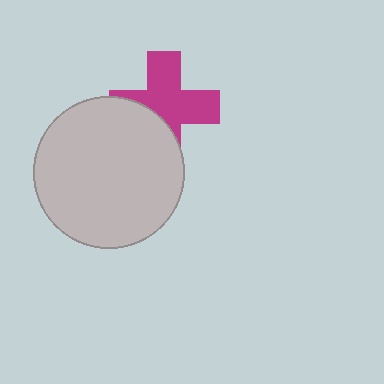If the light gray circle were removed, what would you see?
You would see the complete magenta cross.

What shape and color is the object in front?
The object in front is a light gray circle.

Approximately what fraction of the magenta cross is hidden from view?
Roughly 35% of the magenta cross is hidden behind the light gray circle.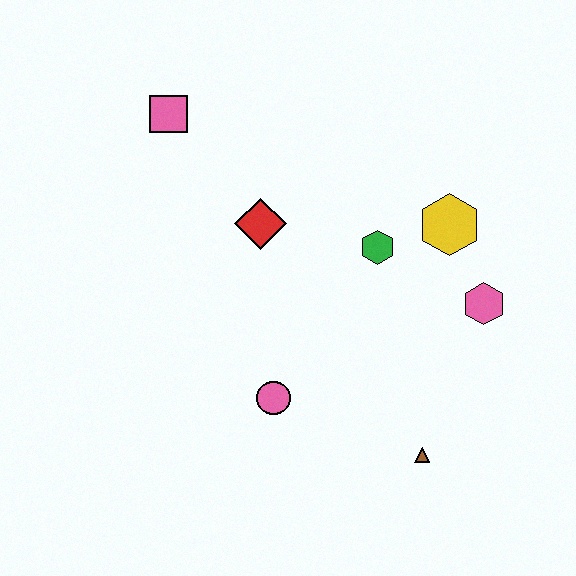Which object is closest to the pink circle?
The brown triangle is closest to the pink circle.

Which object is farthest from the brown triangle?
The pink square is farthest from the brown triangle.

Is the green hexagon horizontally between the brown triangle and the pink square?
Yes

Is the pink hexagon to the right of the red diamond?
Yes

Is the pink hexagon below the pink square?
Yes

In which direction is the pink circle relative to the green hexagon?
The pink circle is below the green hexagon.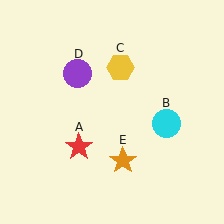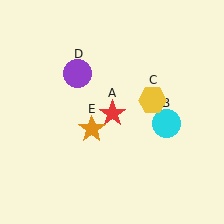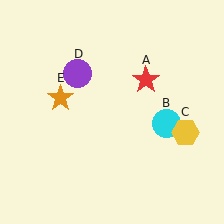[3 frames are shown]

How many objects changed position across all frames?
3 objects changed position: red star (object A), yellow hexagon (object C), orange star (object E).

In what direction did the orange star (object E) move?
The orange star (object E) moved up and to the left.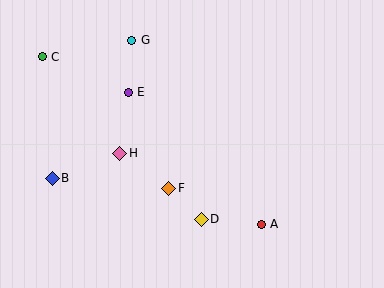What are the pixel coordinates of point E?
Point E is at (128, 92).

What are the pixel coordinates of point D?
Point D is at (201, 219).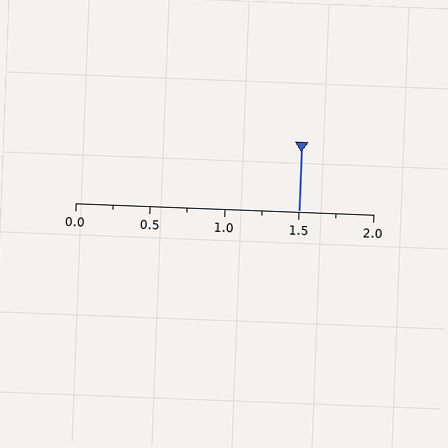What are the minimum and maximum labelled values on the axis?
The axis runs from 0.0 to 2.0.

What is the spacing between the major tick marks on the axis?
The major ticks are spaced 0.5 apart.